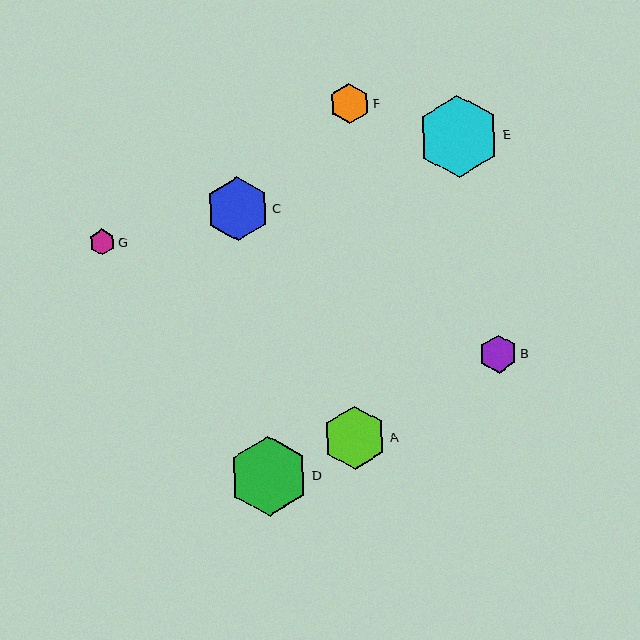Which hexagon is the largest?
Hexagon E is the largest with a size of approximately 82 pixels.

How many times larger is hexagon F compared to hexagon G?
Hexagon F is approximately 1.5 times the size of hexagon G.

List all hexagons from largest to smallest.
From largest to smallest: E, D, C, A, F, B, G.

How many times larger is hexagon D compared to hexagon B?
Hexagon D is approximately 2.1 times the size of hexagon B.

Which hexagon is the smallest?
Hexagon G is the smallest with a size of approximately 26 pixels.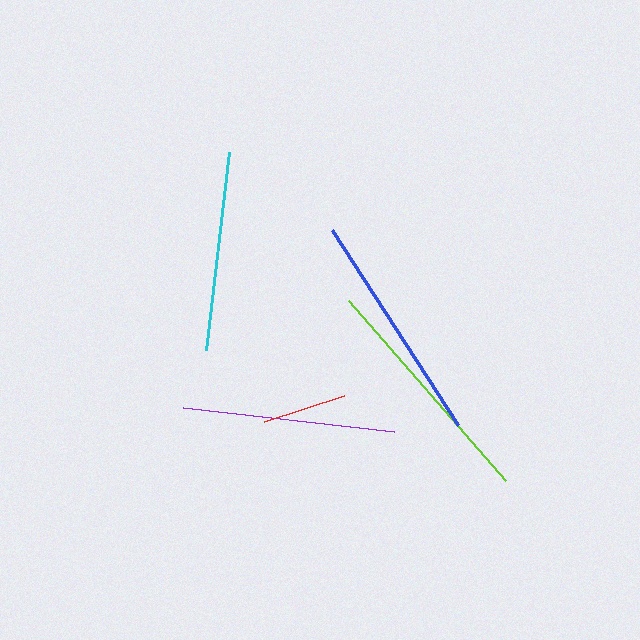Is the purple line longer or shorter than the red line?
The purple line is longer than the red line.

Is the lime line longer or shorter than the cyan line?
The lime line is longer than the cyan line.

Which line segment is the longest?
The lime line is the longest at approximately 239 pixels.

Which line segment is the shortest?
The red line is the shortest at approximately 84 pixels.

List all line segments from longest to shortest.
From longest to shortest: lime, blue, purple, cyan, red.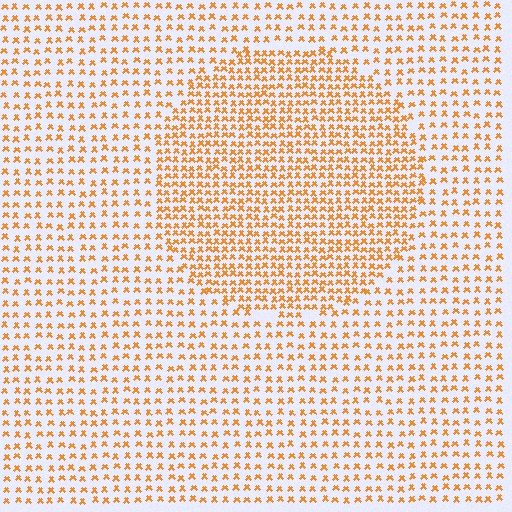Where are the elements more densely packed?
The elements are more densely packed inside the circle boundary.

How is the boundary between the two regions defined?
The boundary is defined by a change in element density (approximately 1.8x ratio). All elements are the same color, size, and shape.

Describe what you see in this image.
The image contains small orange elements arranged at two different densities. A circle-shaped region is visible where the elements are more densely packed than the surrounding area.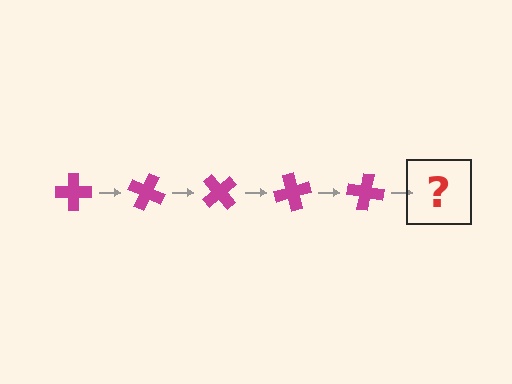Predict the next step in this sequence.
The next step is a magenta cross rotated 125 degrees.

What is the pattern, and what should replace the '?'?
The pattern is that the cross rotates 25 degrees each step. The '?' should be a magenta cross rotated 125 degrees.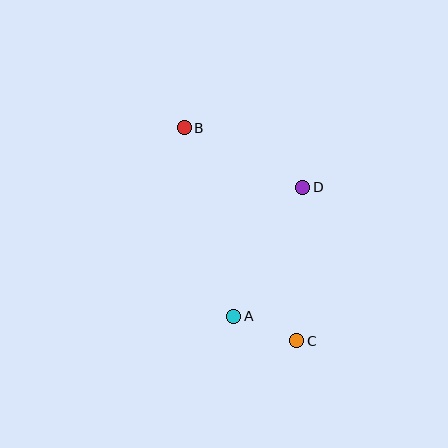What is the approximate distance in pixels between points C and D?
The distance between C and D is approximately 154 pixels.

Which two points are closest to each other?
Points A and C are closest to each other.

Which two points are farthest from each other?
Points B and C are farthest from each other.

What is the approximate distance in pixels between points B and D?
The distance between B and D is approximately 132 pixels.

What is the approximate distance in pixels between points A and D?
The distance between A and D is approximately 146 pixels.